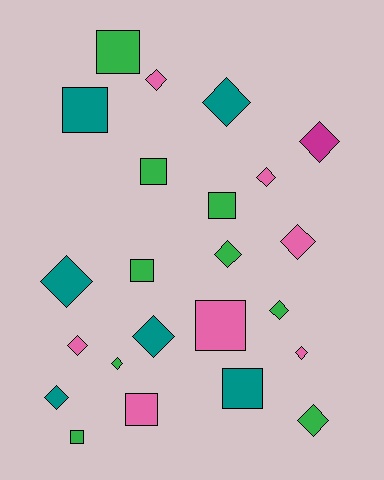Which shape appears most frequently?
Diamond, with 14 objects.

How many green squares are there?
There are 5 green squares.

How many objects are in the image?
There are 23 objects.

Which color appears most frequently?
Green, with 9 objects.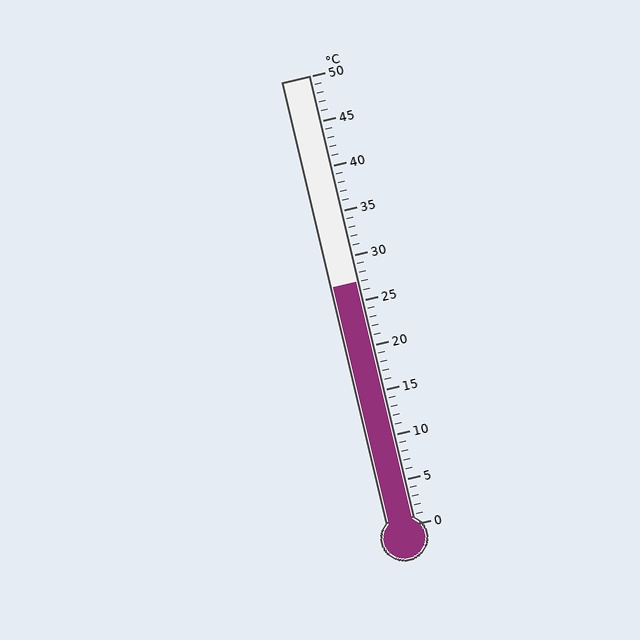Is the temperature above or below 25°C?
The temperature is above 25°C.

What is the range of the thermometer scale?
The thermometer scale ranges from 0°C to 50°C.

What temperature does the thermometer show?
The thermometer shows approximately 27°C.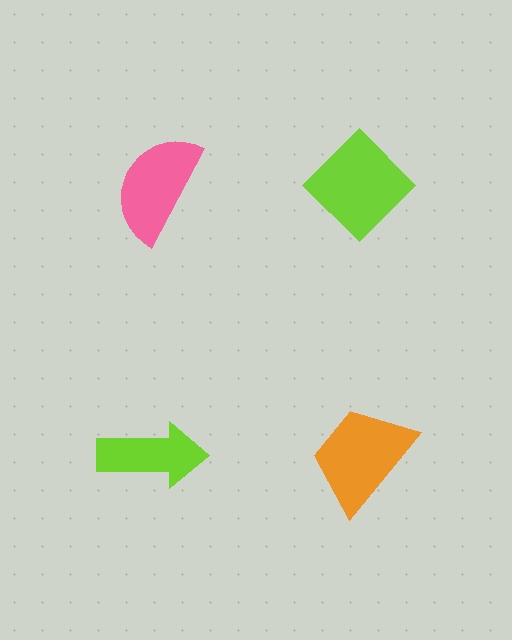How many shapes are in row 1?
2 shapes.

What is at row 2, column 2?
An orange trapezoid.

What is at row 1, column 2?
A lime diamond.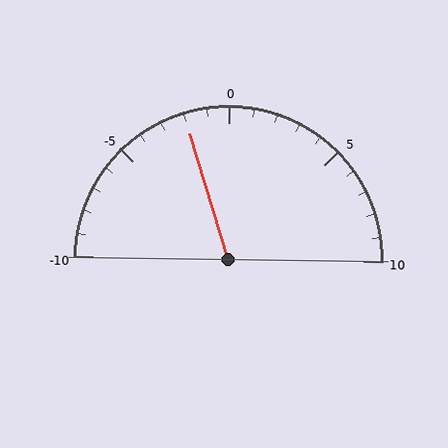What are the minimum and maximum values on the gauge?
The gauge ranges from -10 to 10.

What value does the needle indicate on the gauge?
The needle indicates approximately -2.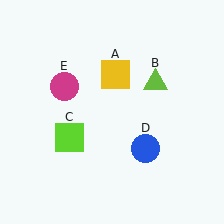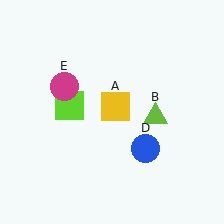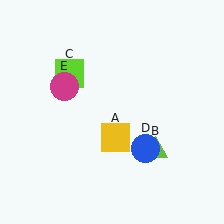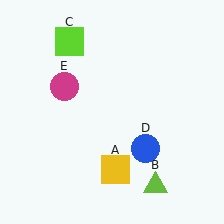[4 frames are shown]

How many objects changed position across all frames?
3 objects changed position: yellow square (object A), lime triangle (object B), lime square (object C).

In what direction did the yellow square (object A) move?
The yellow square (object A) moved down.